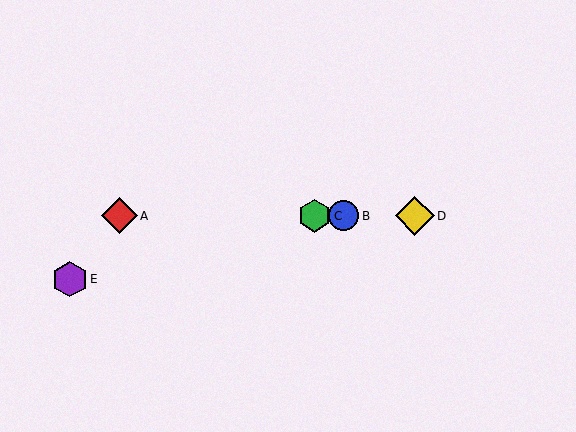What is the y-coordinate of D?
Object D is at y≈216.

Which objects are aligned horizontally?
Objects A, B, C, D are aligned horizontally.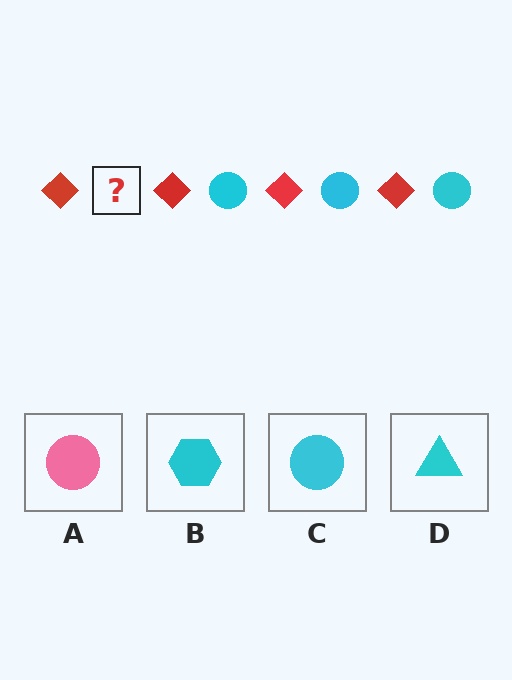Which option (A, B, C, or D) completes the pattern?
C.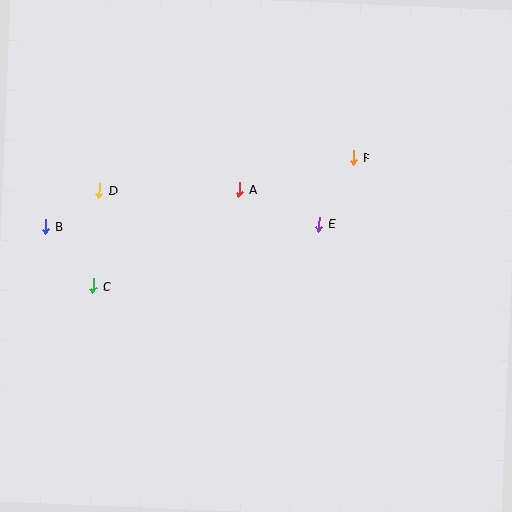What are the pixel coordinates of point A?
Point A is at (239, 190).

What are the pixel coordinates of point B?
Point B is at (46, 226).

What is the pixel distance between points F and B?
The distance between F and B is 315 pixels.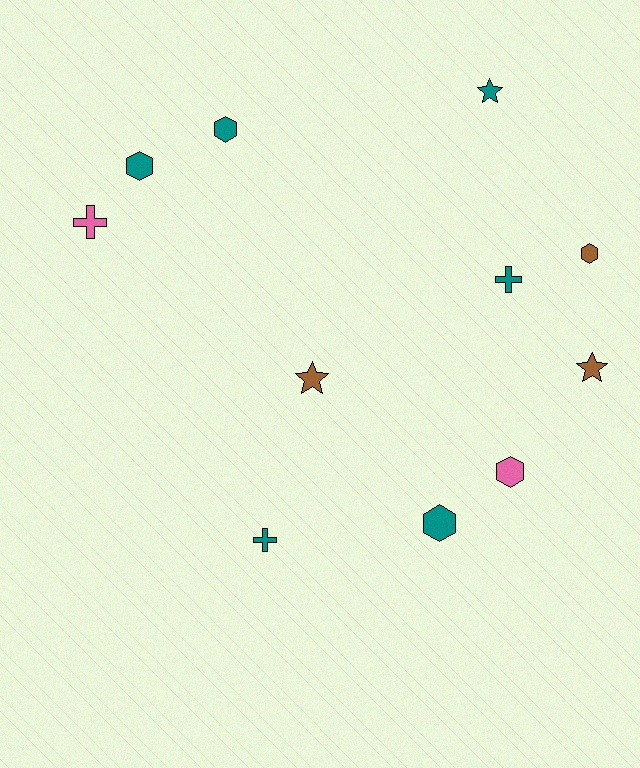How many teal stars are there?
There is 1 teal star.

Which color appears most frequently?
Teal, with 6 objects.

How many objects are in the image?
There are 11 objects.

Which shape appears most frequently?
Hexagon, with 5 objects.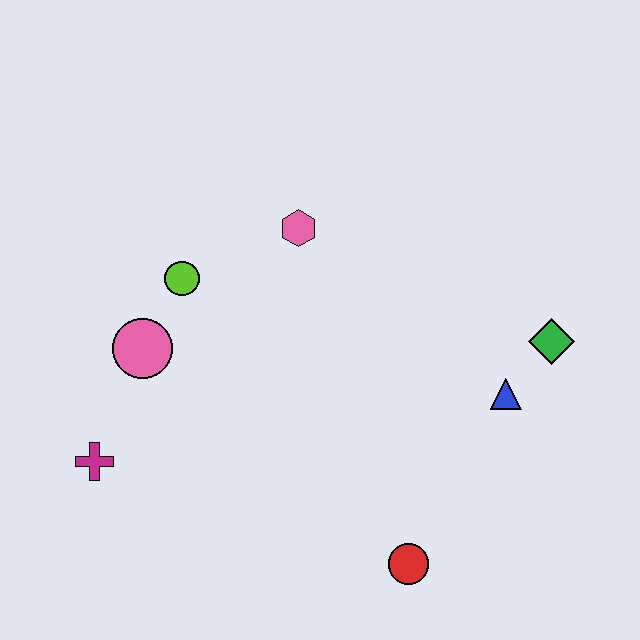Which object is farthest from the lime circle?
The green diamond is farthest from the lime circle.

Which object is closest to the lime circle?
The pink circle is closest to the lime circle.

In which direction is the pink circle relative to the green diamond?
The pink circle is to the left of the green diamond.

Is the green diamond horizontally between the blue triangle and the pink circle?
No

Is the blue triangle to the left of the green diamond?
Yes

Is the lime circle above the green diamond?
Yes